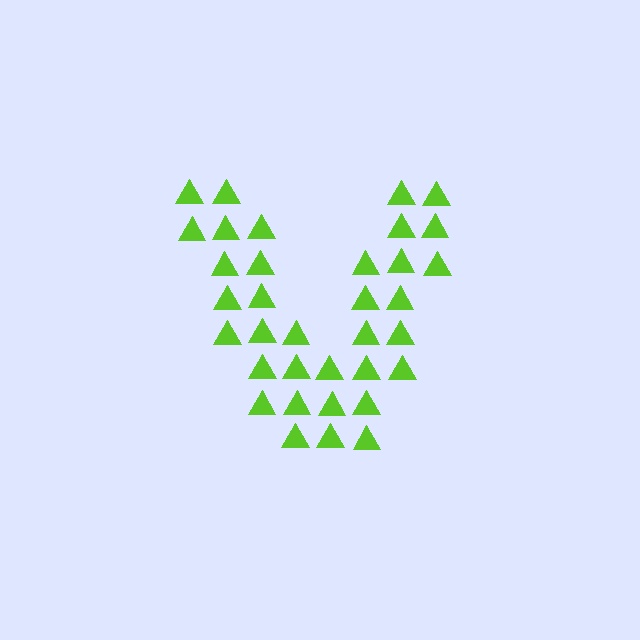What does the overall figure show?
The overall figure shows the letter V.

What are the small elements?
The small elements are triangles.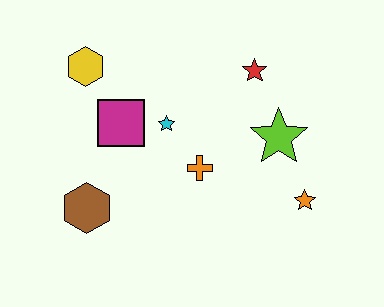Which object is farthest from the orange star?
The yellow hexagon is farthest from the orange star.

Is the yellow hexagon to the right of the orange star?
No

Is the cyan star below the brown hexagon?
No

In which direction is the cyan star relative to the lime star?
The cyan star is to the left of the lime star.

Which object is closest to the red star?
The lime star is closest to the red star.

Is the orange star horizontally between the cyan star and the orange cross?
No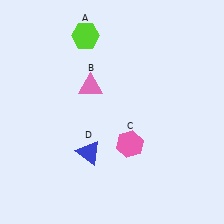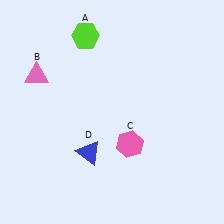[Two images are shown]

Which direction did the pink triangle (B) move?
The pink triangle (B) moved left.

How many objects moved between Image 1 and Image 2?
1 object moved between the two images.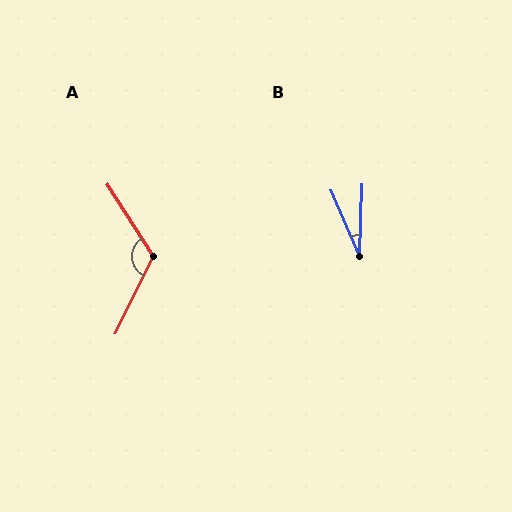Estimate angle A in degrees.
Approximately 121 degrees.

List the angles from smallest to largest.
B (25°), A (121°).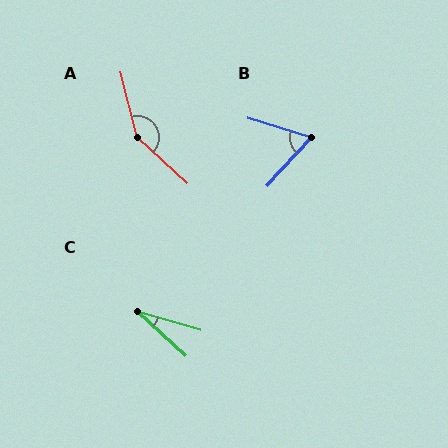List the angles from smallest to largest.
C (26°), B (65°), A (147°).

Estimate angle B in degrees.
Approximately 65 degrees.